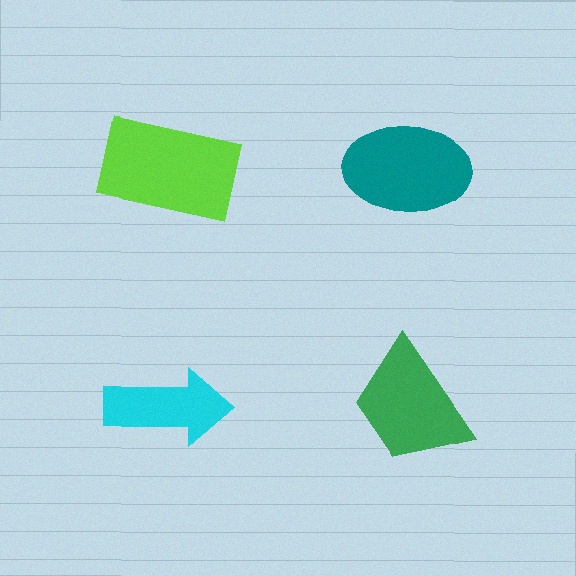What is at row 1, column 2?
A teal ellipse.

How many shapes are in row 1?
2 shapes.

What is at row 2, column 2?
A green trapezoid.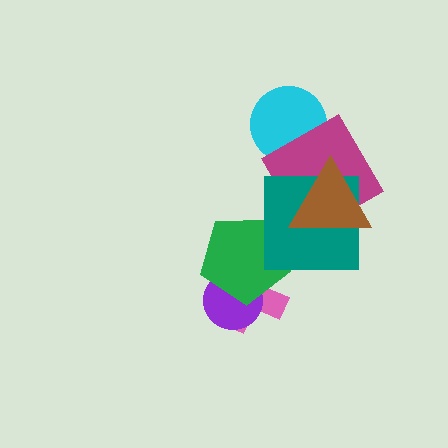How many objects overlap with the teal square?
3 objects overlap with the teal square.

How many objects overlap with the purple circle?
2 objects overlap with the purple circle.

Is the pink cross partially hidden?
Yes, it is partially covered by another shape.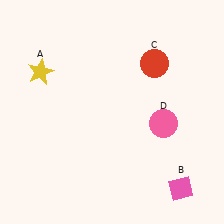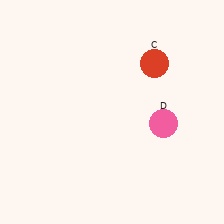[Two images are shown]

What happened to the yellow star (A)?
The yellow star (A) was removed in Image 2. It was in the top-left area of Image 1.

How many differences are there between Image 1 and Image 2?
There are 2 differences between the two images.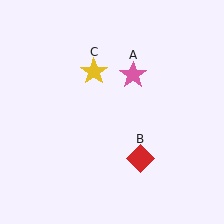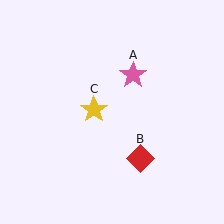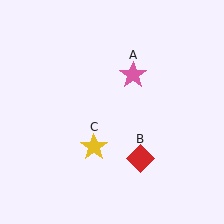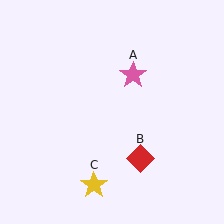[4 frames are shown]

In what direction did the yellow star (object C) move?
The yellow star (object C) moved down.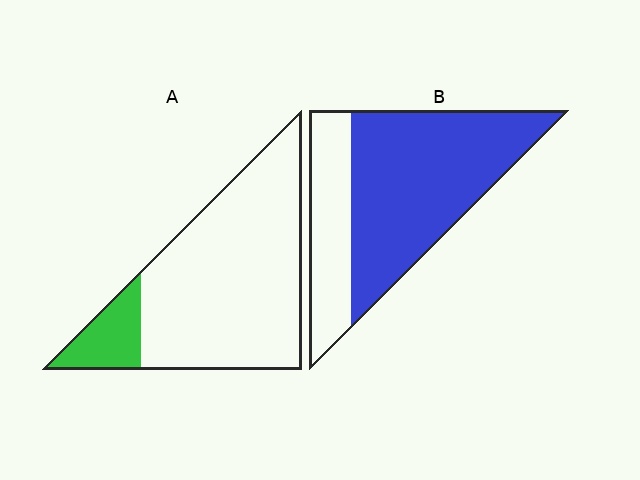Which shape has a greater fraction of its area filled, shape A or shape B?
Shape B.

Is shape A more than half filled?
No.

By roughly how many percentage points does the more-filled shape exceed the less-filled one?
By roughly 55 percentage points (B over A).